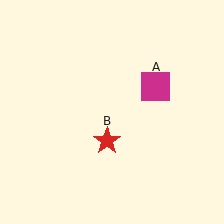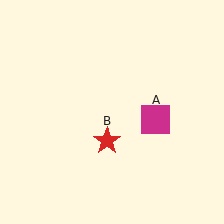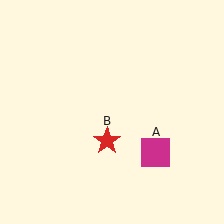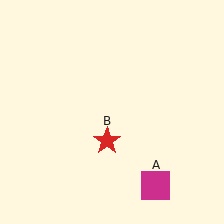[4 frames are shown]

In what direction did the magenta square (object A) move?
The magenta square (object A) moved down.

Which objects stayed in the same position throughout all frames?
Red star (object B) remained stationary.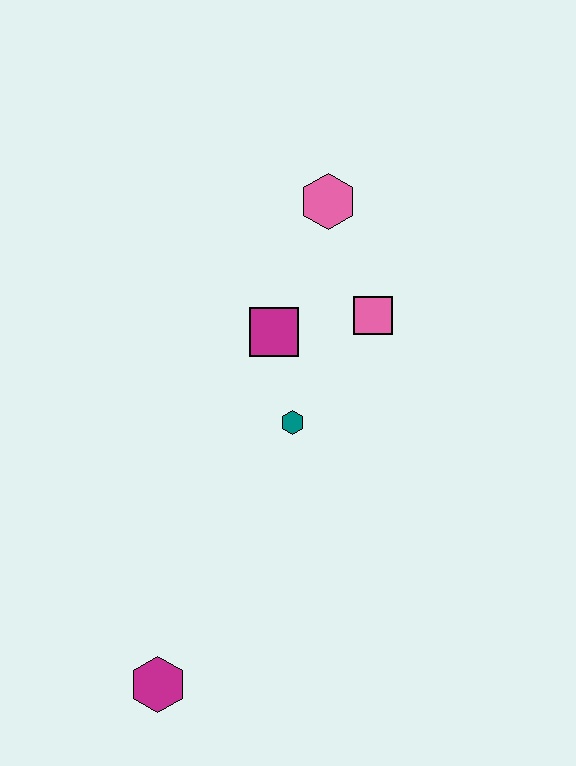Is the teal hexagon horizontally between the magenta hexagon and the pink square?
Yes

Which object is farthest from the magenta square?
The magenta hexagon is farthest from the magenta square.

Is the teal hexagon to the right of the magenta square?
Yes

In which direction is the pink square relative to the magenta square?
The pink square is to the right of the magenta square.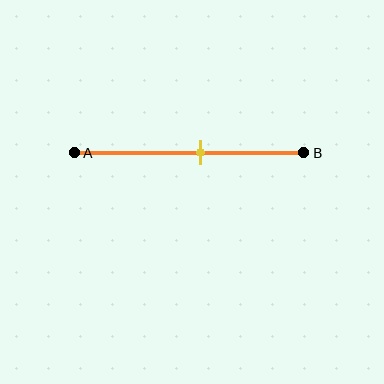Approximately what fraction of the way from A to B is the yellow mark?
The yellow mark is approximately 55% of the way from A to B.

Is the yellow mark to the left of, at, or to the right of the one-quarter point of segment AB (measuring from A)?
The yellow mark is to the right of the one-quarter point of segment AB.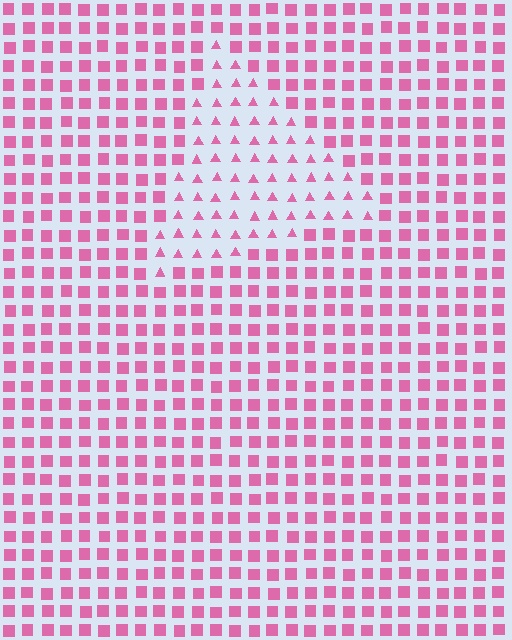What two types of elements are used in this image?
The image uses triangles inside the triangle region and squares outside it.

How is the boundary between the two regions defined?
The boundary is defined by a change in element shape: triangles inside vs. squares outside. All elements share the same color and spacing.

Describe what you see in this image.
The image is filled with small pink elements arranged in a uniform grid. A triangle-shaped region contains triangles, while the surrounding area contains squares. The boundary is defined purely by the change in element shape.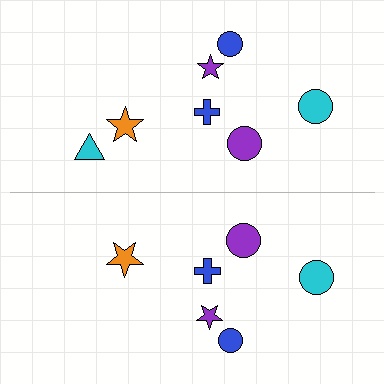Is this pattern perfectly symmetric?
No, the pattern is not perfectly symmetric. A cyan triangle is missing from the bottom side.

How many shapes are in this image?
There are 13 shapes in this image.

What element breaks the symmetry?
A cyan triangle is missing from the bottom side.